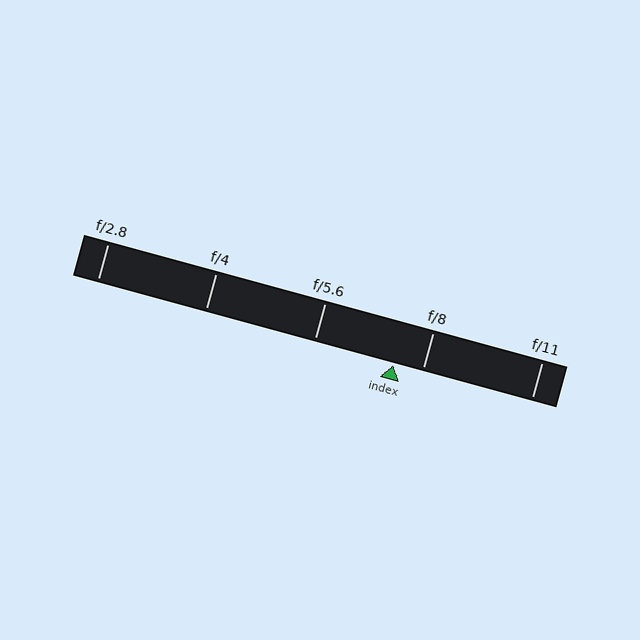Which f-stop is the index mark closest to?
The index mark is closest to f/8.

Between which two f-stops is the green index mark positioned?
The index mark is between f/5.6 and f/8.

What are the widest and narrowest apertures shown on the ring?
The widest aperture shown is f/2.8 and the narrowest is f/11.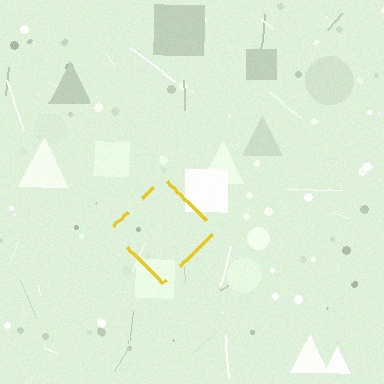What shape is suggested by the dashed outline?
The dashed outline suggests a diamond.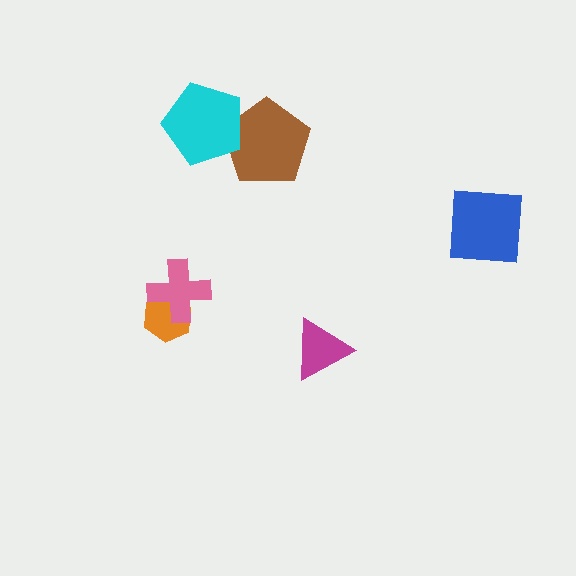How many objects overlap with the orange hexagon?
1 object overlaps with the orange hexagon.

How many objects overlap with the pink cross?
1 object overlaps with the pink cross.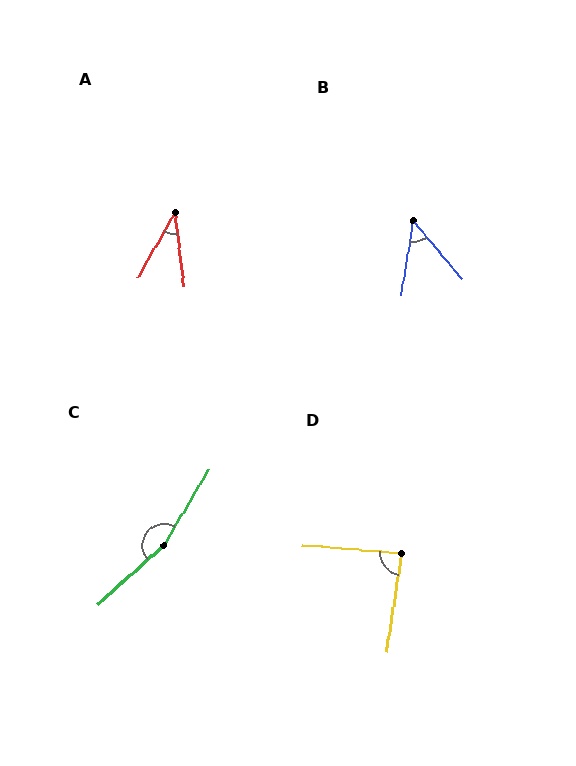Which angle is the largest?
C, at approximately 163 degrees.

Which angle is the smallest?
A, at approximately 37 degrees.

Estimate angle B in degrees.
Approximately 50 degrees.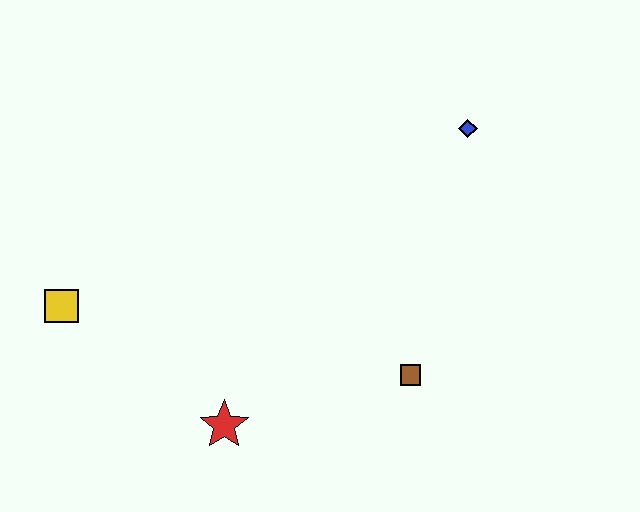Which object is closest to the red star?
The brown square is closest to the red star.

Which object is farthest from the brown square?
The yellow square is farthest from the brown square.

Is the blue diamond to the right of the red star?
Yes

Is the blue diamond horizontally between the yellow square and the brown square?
No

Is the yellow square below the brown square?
No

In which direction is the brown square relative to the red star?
The brown square is to the right of the red star.